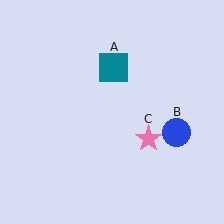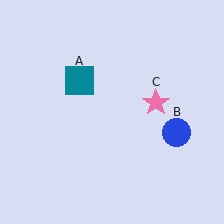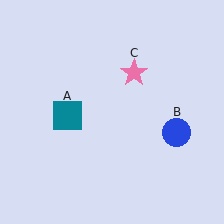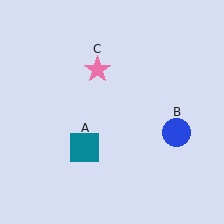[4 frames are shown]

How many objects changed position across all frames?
2 objects changed position: teal square (object A), pink star (object C).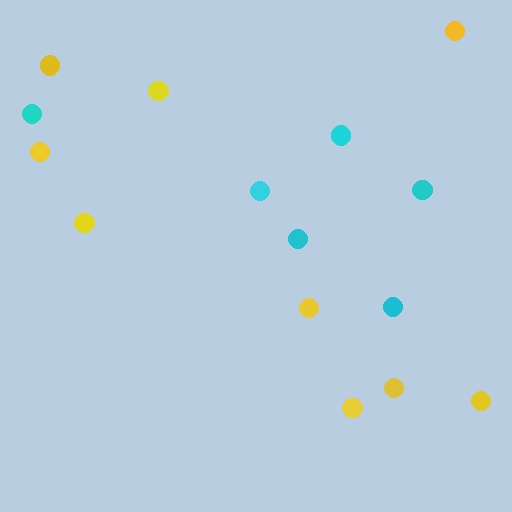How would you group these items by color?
There are 2 groups: one group of cyan circles (6) and one group of yellow circles (9).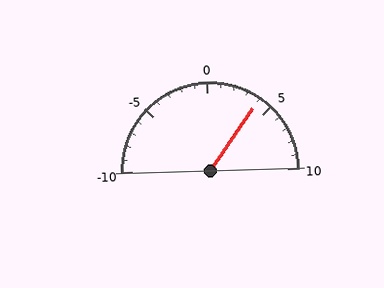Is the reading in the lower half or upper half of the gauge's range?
The reading is in the upper half of the range (-10 to 10).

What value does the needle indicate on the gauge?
The needle indicates approximately 4.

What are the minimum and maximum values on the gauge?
The gauge ranges from -10 to 10.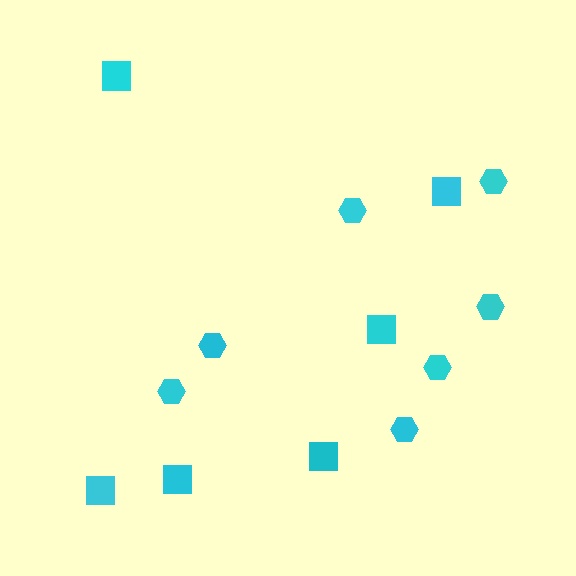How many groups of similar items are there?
There are 2 groups: one group of squares (6) and one group of hexagons (7).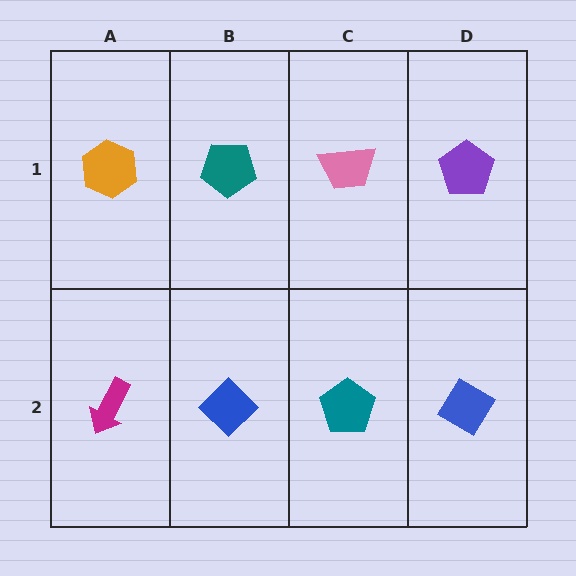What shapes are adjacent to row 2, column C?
A pink trapezoid (row 1, column C), a blue diamond (row 2, column B), a blue diamond (row 2, column D).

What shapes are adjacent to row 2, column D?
A purple pentagon (row 1, column D), a teal pentagon (row 2, column C).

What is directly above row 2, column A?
An orange hexagon.